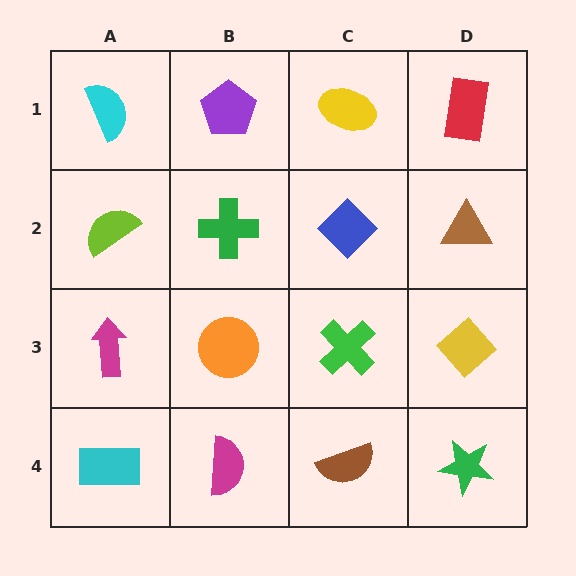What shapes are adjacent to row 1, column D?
A brown triangle (row 2, column D), a yellow ellipse (row 1, column C).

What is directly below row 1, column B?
A green cross.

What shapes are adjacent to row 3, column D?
A brown triangle (row 2, column D), a green star (row 4, column D), a green cross (row 3, column C).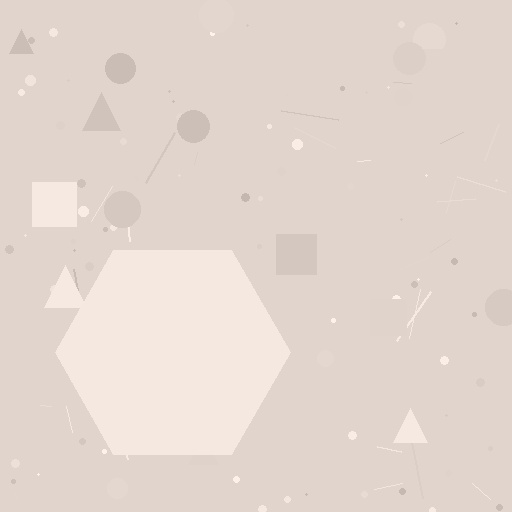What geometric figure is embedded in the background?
A hexagon is embedded in the background.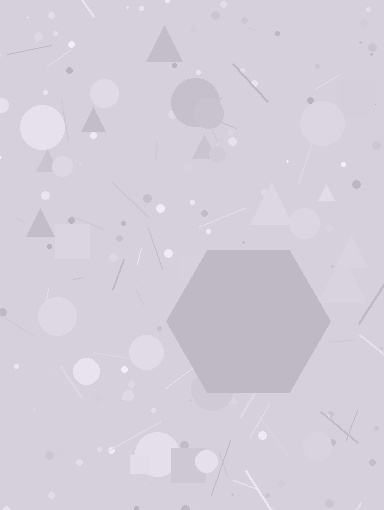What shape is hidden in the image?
A hexagon is hidden in the image.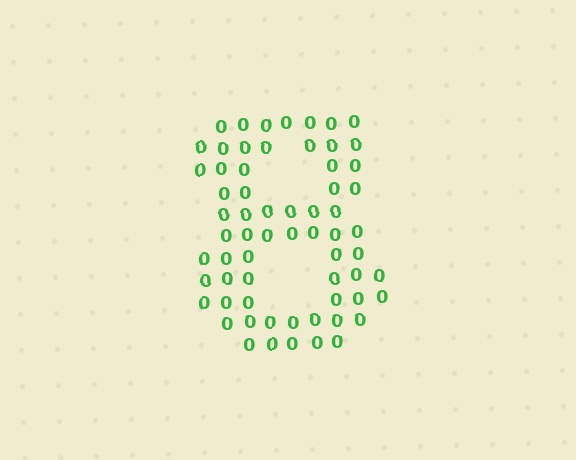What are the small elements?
The small elements are digit 0's.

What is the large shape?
The large shape is the digit 8.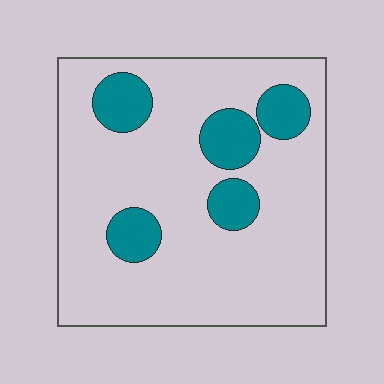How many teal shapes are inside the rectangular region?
5.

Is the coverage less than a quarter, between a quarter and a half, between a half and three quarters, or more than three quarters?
Less than a quarter.